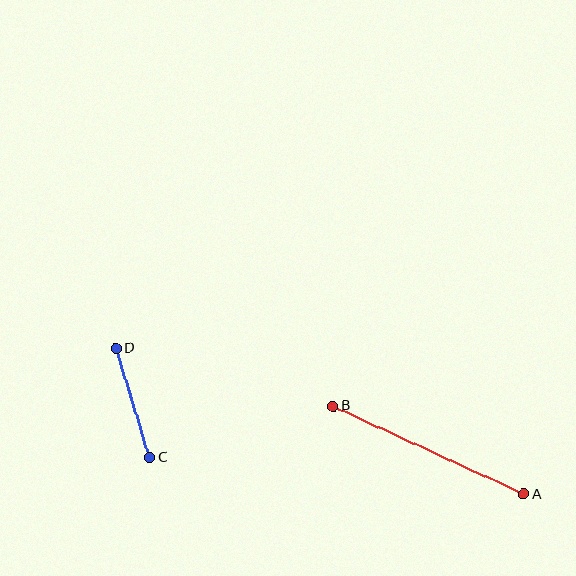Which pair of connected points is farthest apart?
Points A and B are farthest apart.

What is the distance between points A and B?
The distance is approximately 210 pixels.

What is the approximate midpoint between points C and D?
The midpoint is at approximately (133, 403) pixels.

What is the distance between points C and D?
The distance is approximately 114 pixels.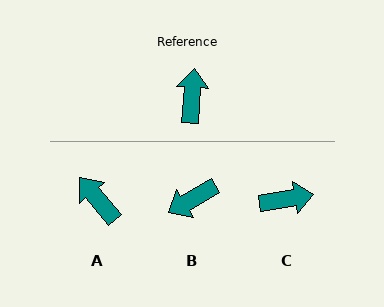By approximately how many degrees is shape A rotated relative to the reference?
Approximately 44 degrees counter-clockwise.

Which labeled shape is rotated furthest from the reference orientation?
B, about 125 degrees away.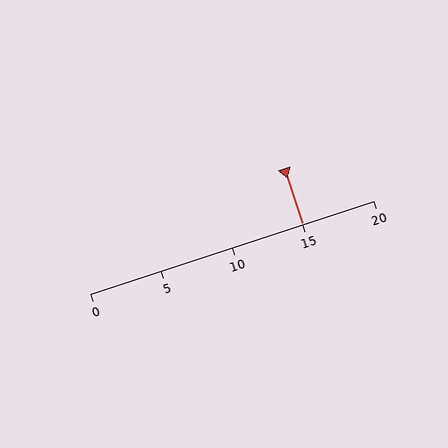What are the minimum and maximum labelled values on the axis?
The axis runs from 0 to 20.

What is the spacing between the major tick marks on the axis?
The major ticks are spaced 5 apart.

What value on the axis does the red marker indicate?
The marker indicates approximately 15.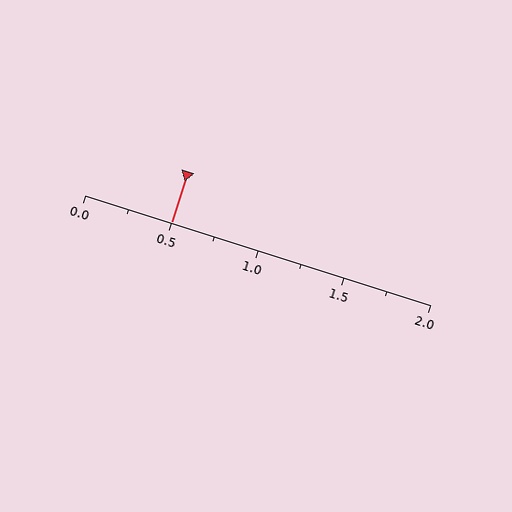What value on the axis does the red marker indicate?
The marker indicates approximately 0.5.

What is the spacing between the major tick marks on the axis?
The major ticks are spaced 0.5 apart.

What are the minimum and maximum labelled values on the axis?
The axis runs from 0.0 to 2.0.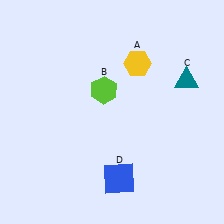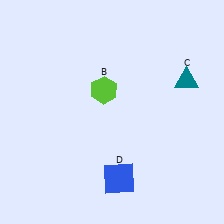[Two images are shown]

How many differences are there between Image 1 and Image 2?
There is 1 difference between the two images.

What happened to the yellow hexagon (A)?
The yellow hexagon (A) was removed in Image 2. It was in the top-right area of Image 1.